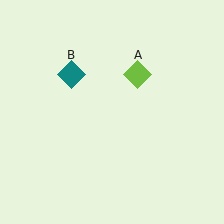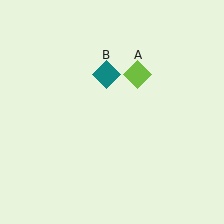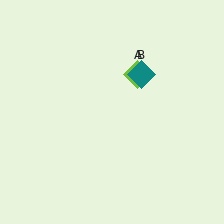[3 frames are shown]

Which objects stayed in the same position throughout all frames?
Lime diamond (object A) remained stationary.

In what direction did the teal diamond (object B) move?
The teal diamond (object B) moved right.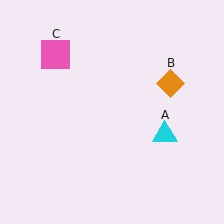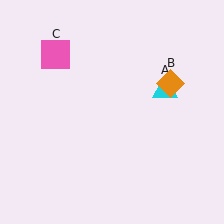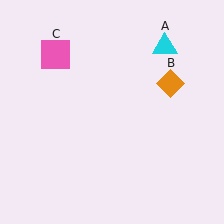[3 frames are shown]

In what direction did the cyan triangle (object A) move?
The cyan triangle (object A) moved up.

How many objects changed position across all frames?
1 object changed position: cyan triangle (object A).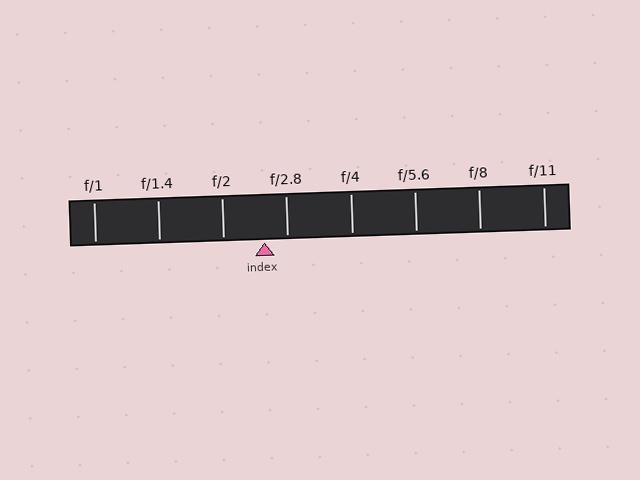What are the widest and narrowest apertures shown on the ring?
The widest aperture shown is f/1 and the narrowest is f/11.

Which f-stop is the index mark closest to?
The index mark is closest to f/2.8.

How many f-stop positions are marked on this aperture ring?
There are 8 f-stop positions marked.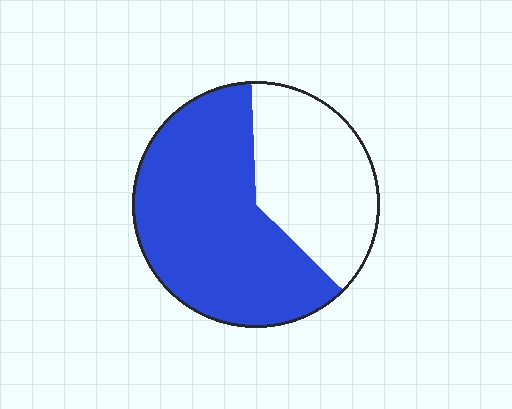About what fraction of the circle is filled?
About five eighths (5/8).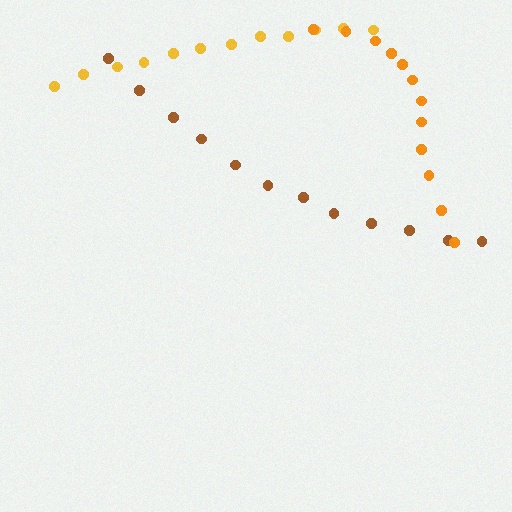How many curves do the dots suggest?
There are 3 distinct paths.